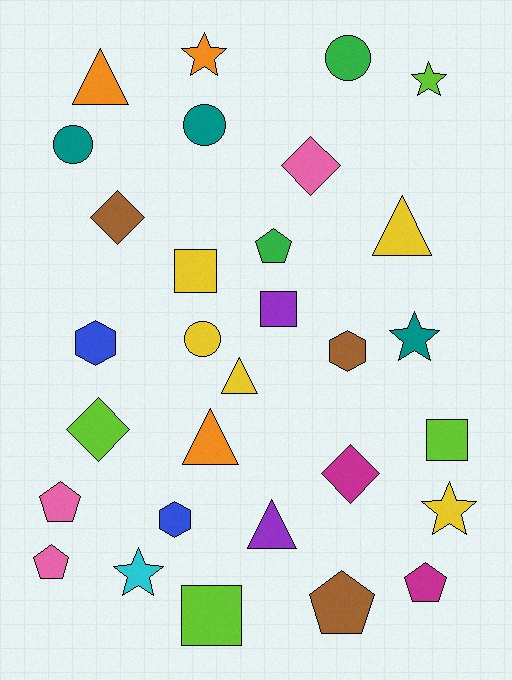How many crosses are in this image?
There are no crosses.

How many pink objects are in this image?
There are 3 pink objects.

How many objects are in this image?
There are 30 objects.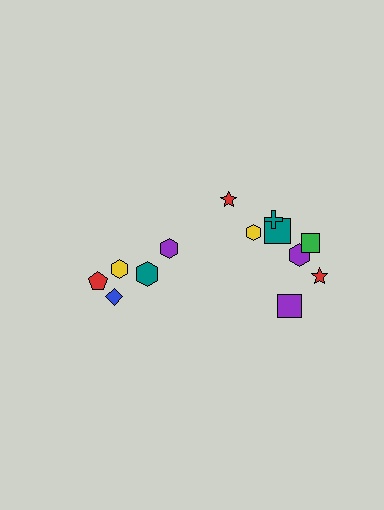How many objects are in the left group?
There are 5 objects.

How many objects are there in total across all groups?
There are 13 objects.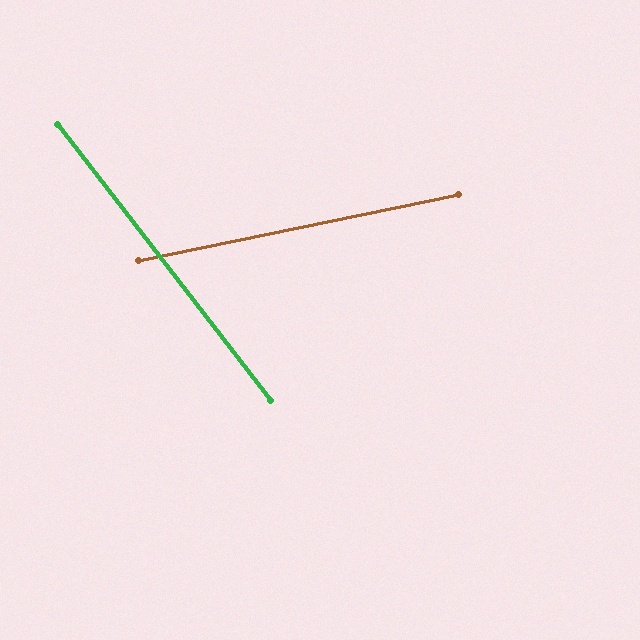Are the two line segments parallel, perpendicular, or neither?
Neither parallel nor perpendicular — they differ by about 64°.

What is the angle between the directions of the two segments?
Approximately 64 degrees.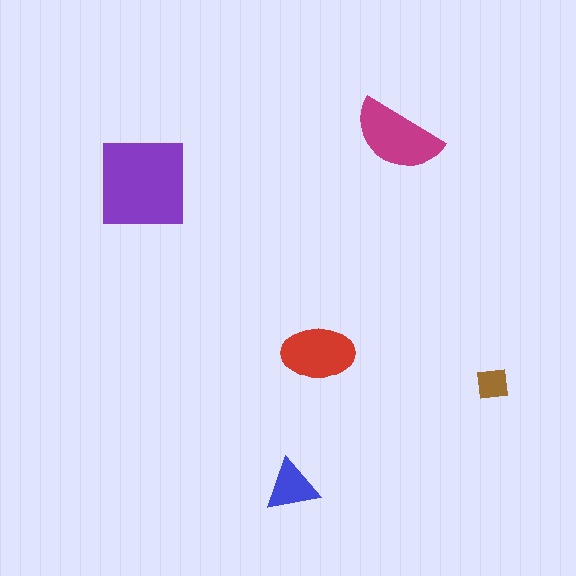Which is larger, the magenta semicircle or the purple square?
The purple square.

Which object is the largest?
The purple square.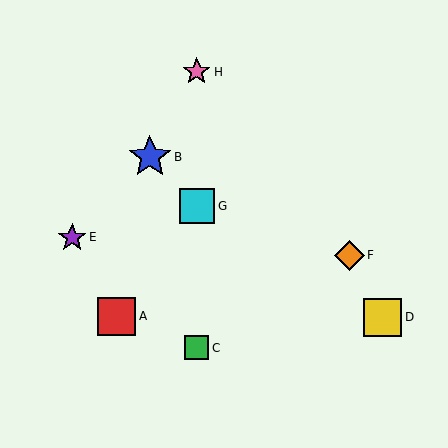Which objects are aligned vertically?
Objects C, G, H are aligned vertically.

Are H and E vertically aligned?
No, H is at x≈197 and E is at x≈72.